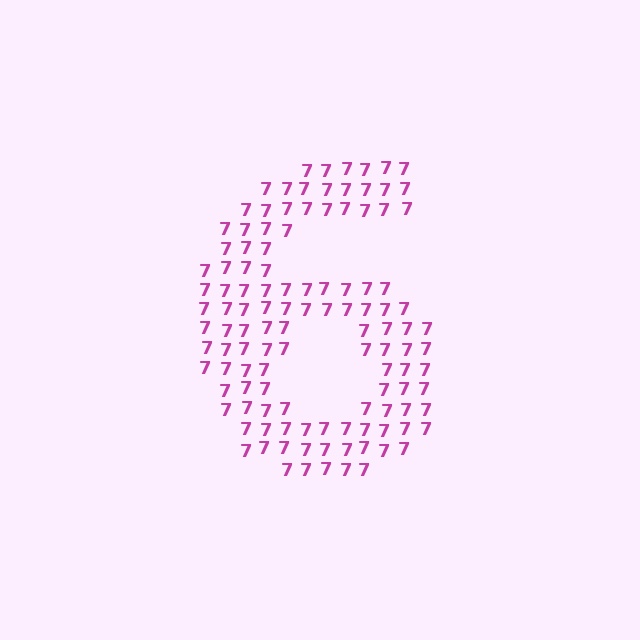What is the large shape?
The large shape is the digit 6.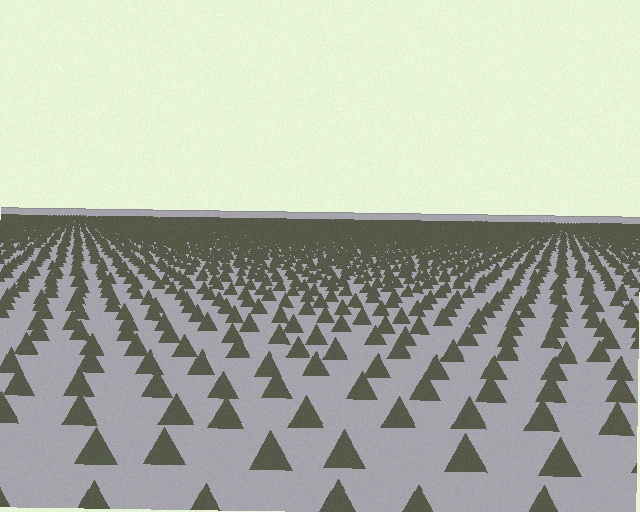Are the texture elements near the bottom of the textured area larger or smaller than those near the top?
Larger. Near the bottom, elements are closer to the viewer and appear at a bigger on-screen size.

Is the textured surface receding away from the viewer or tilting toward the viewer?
The surface is receding away from the viewer. Texture elements get smaller and denser toward the top.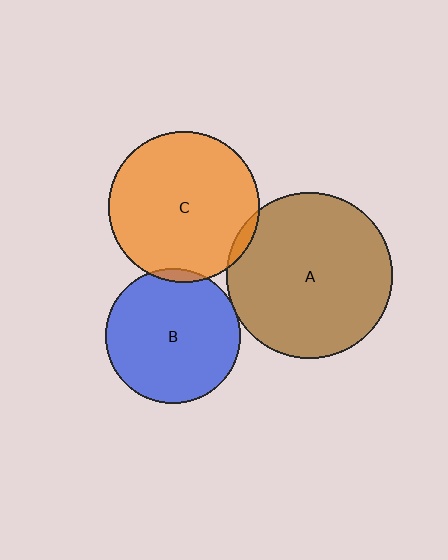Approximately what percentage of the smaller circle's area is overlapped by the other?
Approximately 5%.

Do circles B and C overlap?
Yes.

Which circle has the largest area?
Circle A (brown).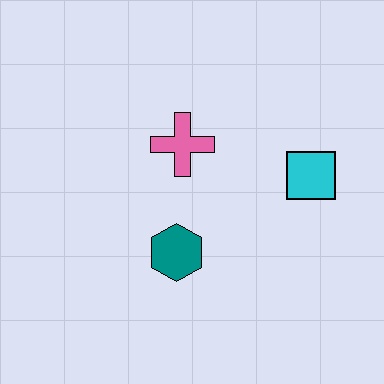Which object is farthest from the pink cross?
The cyan square is farthest from the pink cross.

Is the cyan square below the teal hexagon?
No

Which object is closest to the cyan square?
The pink cross is closest to the cyan square.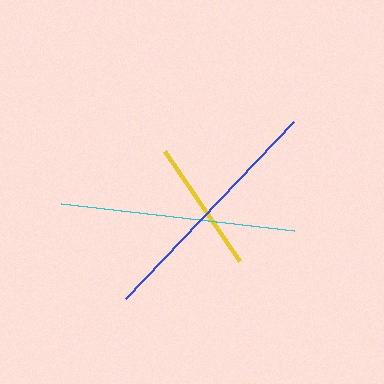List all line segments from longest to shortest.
From longest to shortest: blue, cyan, yellow.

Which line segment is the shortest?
The yellow line is the shortest at approximately 133 pixels.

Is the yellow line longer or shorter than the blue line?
The blue line is longer than the yellow line.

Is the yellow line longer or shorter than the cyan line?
The cyan line is longer than the yellow line.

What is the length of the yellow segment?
The yellow segment is approximately 133 pixels long.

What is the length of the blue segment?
The blue segment is approximately 244 pixels long.